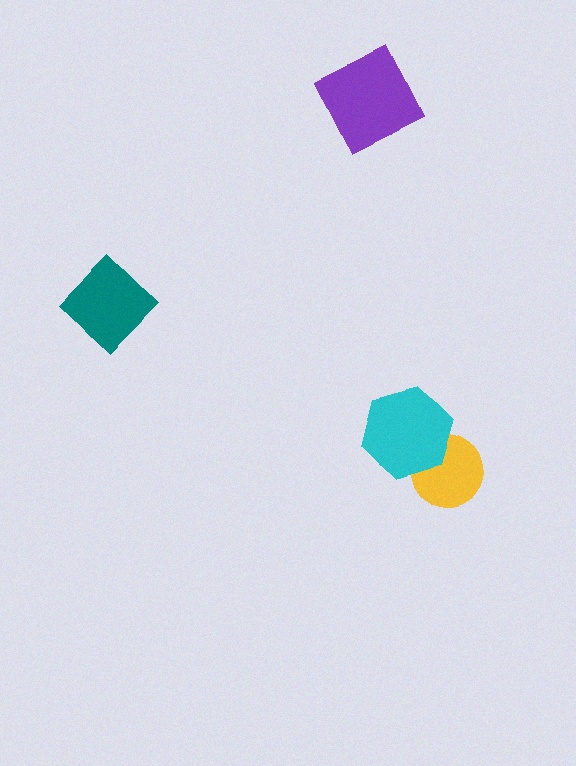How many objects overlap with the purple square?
0 objects overlap with the purple square.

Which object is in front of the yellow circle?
The cyan hexagon is in front of the yellow circle.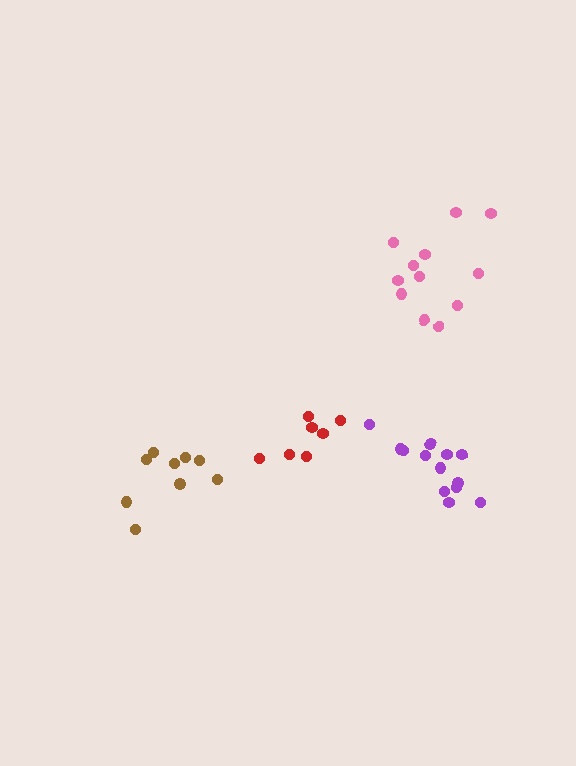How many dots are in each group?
Group 1: 7 dots, Group 2: 13 dots, Group 3: 12 dots, Group 4: 9 dots (41 total).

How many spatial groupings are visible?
There are 4 spatial groupings.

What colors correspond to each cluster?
The clusters are colored: red, purple, pink, brown.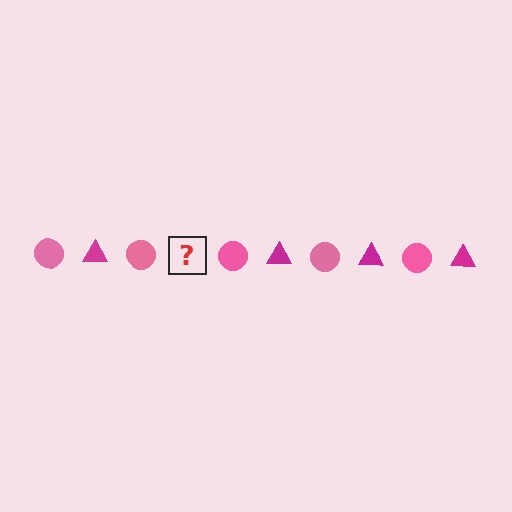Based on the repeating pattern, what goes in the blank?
The blank should be a magenta triangle.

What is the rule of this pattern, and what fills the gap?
The rule is that the pattern alternates between pink circle and magenta triangle. The gap should be filled with a magenta triangle.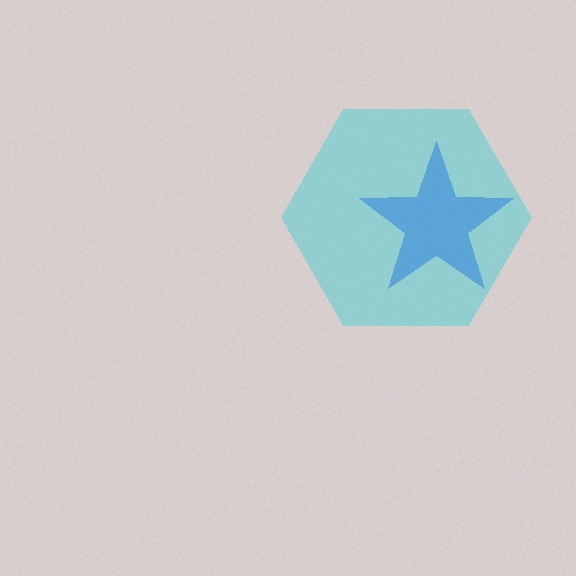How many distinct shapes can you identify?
There are 2 distinct shapes: a blue star, a cyan hexagon.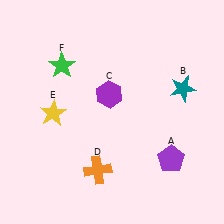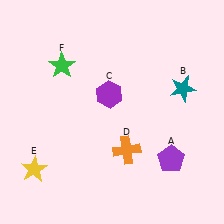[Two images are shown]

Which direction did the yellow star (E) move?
The yellow star (E) moved down.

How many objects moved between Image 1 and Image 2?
2 objects moved between the two images.